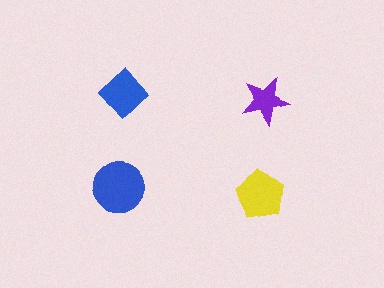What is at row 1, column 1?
A blue diamond.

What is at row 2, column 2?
A yellow pentagon.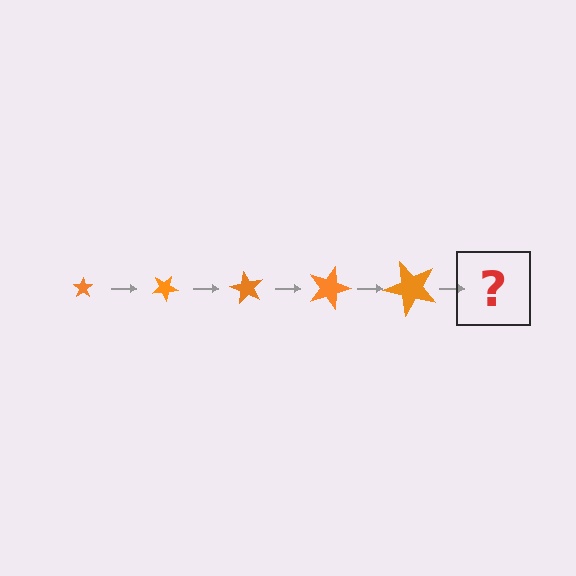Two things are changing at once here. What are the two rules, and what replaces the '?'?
The two rules are that the star grows larger each step and it rotates 30 degrees each step. The '?' should be a star, larger than the previous one and rotated 150 degrees from the start.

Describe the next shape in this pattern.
It should be a star, larger than the previous one and rotated 150 degrees from the start.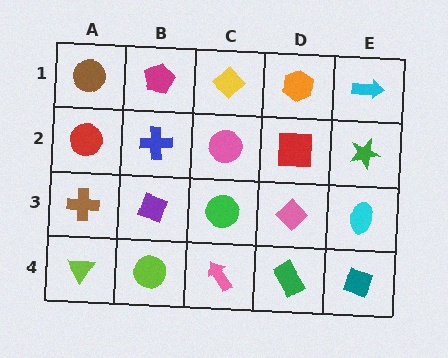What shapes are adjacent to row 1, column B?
A blue cross (row 2, column B), a brown circle (row 1, column A), a yellow diamond (row 1, column C).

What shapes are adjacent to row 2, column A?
A brown circle (row 1, column A), a brown cross (row 3, column A), a blue cross (row 2, column B).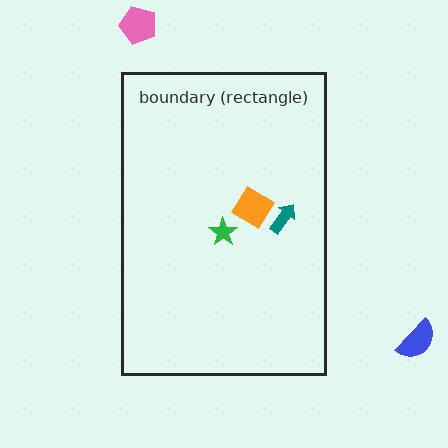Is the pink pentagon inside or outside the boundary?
Outside.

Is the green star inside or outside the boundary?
Inside.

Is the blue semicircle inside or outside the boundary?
Outside.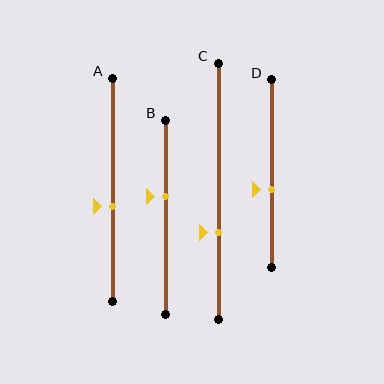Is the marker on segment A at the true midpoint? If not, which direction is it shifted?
No, the marker on segment A is shifted downward by about 7% of the segment length.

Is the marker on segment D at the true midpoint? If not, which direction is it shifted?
No, the marker on segment D is shifted downward by about 8% of the segment length.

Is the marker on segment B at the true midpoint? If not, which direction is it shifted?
No, the marker on segment B is shifted upward by about 11% of the segment length.